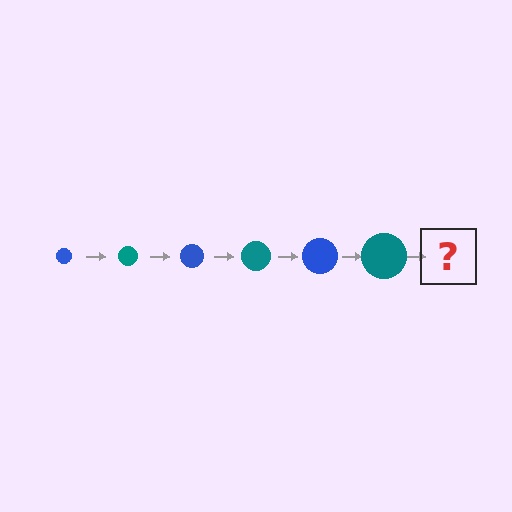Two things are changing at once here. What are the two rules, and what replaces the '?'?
The two rules are that the circle grows larger each step and the color cycles through blue and teal. The '?' should be a blue circle, larger than the previous one.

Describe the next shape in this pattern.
It should be a blue circle, larger than the previous one.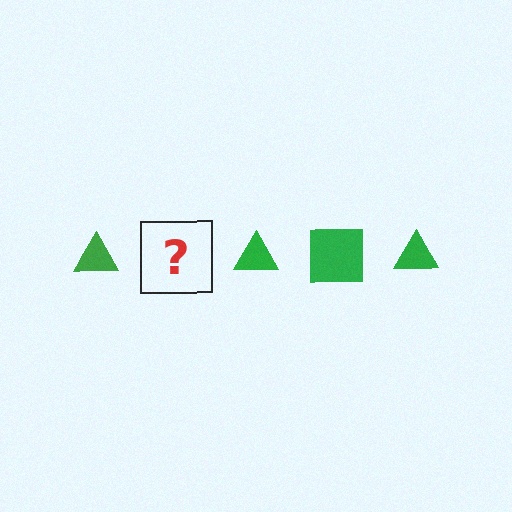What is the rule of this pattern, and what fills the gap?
The rule is that the pattern cycles through triangle, square shapes in green. The gap should be filled with a green square.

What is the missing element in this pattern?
The missing element is a green square.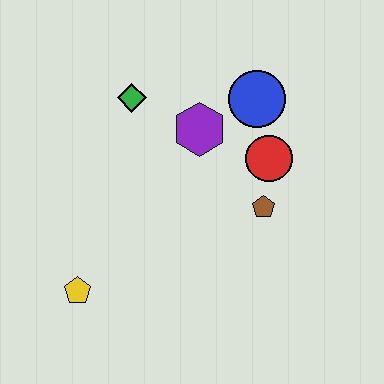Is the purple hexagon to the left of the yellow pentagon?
No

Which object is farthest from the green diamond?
The yellow pentagon is farthest from the green diamond.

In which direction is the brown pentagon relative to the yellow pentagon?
The brown pentagon is to the right of the yellow pentagon.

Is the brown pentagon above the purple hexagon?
No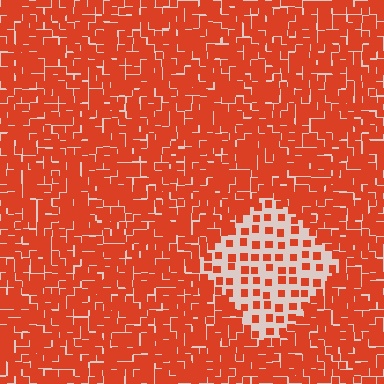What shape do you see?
I see a diamond.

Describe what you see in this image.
The image contains small red elements arranged at two different densities. A diamond-shaped region is visible where the elements are less densely packed than the surrounding area.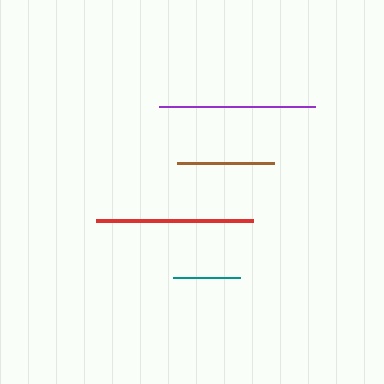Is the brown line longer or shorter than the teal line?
The brown line is longer than the teal line.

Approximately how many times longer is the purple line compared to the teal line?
The purple line is approximately 2.3 times the length of the teal line.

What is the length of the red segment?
The red segment is approximately 157 pixels long.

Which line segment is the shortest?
The teal line is the shortest at approximately 67 pixels.